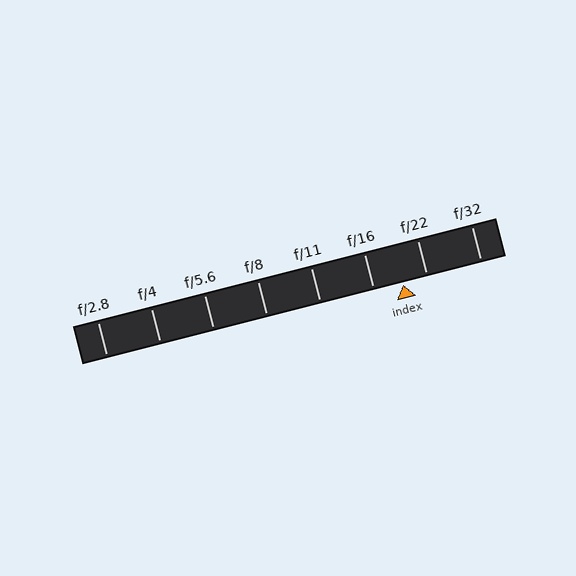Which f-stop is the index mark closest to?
The index mark is closest to f/22.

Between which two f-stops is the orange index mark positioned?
The index mark is between f/16 and f/22.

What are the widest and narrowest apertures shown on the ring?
The widest aperture shown is f/2.8 and the narrowest is f/32.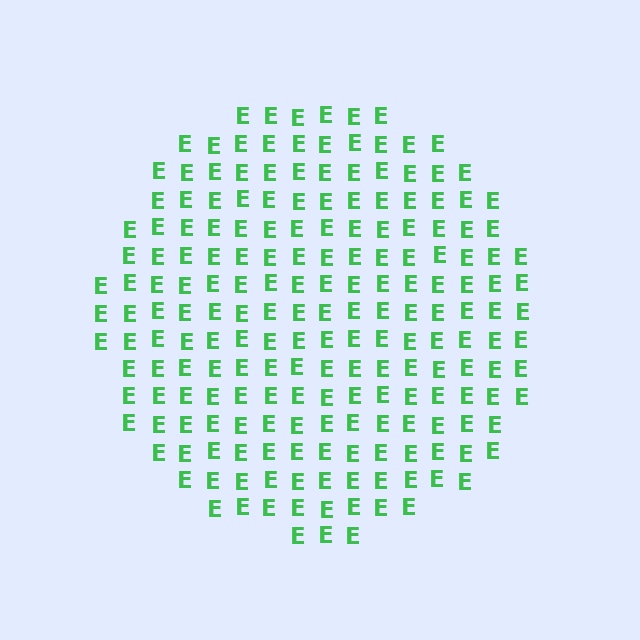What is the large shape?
The large shape is a circle.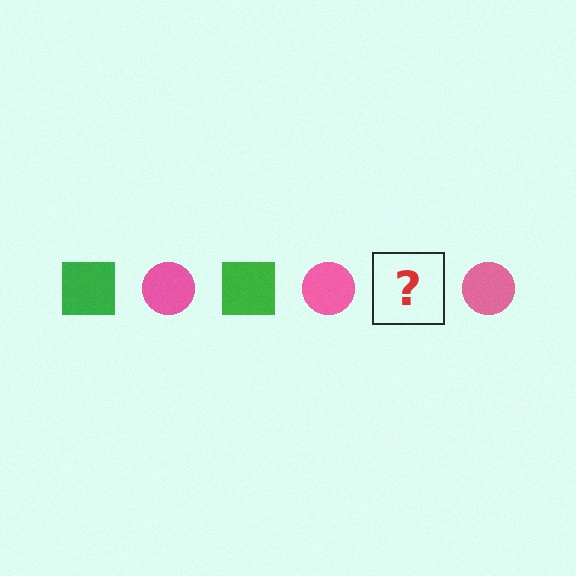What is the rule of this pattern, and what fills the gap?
The rule is that the pattern alternates between green square and pink circle. The gap should be filled with a green square.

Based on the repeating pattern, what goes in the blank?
The blank should be a green square.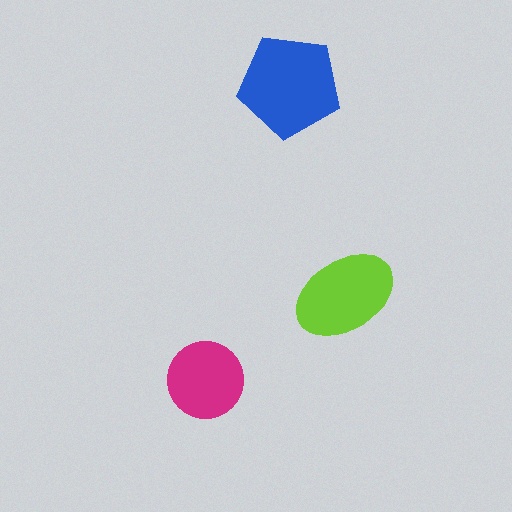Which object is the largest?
The blue pentagon.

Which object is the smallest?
The magenta circle.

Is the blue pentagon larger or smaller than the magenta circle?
Larger.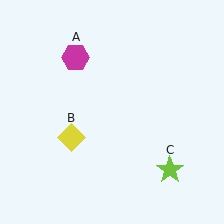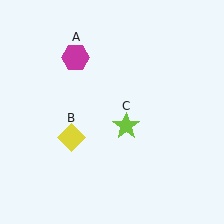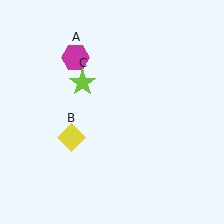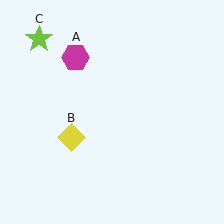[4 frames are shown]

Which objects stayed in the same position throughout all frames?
Magenta hexagon (object A) and yellow diamond (object B) remained stationary.